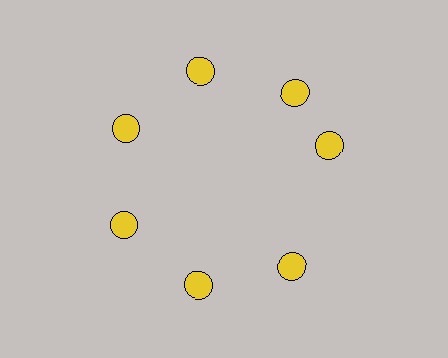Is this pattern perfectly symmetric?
No. The 7 yellow circles are arranged in a ring, but one element near the 3 o'clock position is rotated out of alignment along the ring, breaking the 7-fold rotational symmetry.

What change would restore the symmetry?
The symmetry would be restored by rotating it back into even spacing with its neighbors so that all 7 circles sit at equal angles and equal distance from the center.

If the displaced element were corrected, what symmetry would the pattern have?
It would have 7-fold rotational symmetry — the pattern would map onto itself every 51 degrees.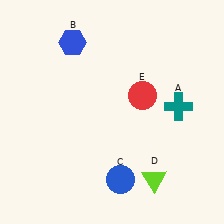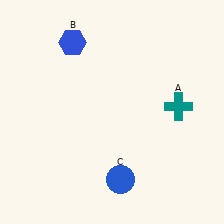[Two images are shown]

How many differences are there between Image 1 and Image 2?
There are 2 differences between the two images.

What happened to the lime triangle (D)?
The lime triangle (D) was removed in Image 2. It was in the bottom-right area of Image 1.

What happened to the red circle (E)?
The red circle (E) was removed in Image 2. It was in the top-right area of Image 1.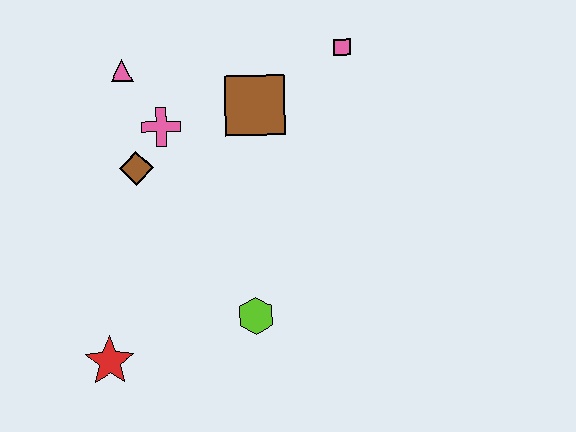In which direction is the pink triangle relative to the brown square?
The pink triangle is to the left of the brown square.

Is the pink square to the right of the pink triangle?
Yes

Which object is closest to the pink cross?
The brown diamond is closest to the pink cross.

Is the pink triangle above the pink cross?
Yes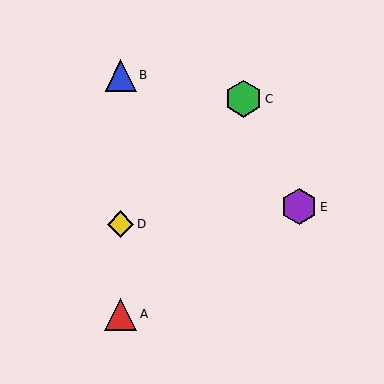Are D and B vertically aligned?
Yes, both are at x≈121.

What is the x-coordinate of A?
Object A is at x≈121.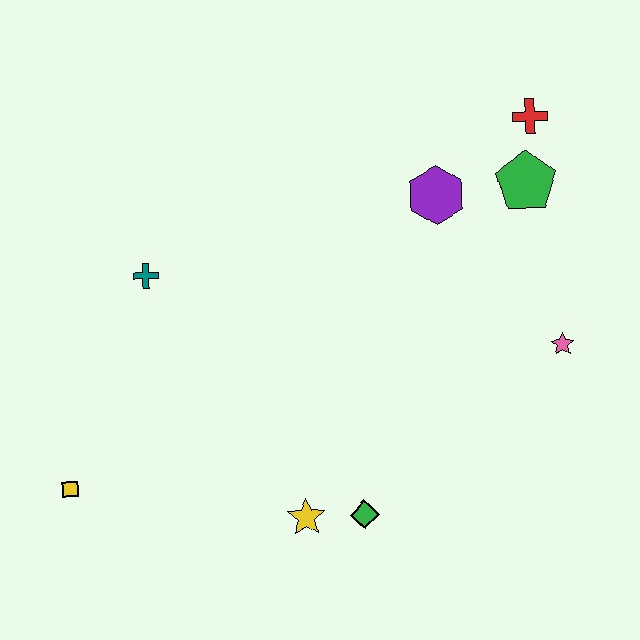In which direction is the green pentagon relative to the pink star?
The green pentagon is above the pink star.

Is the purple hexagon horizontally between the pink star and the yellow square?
Yes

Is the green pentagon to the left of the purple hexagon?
No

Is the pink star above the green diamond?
Yes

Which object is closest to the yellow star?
The green diamond is closest to the yellow star.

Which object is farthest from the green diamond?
The red cross is farthest from the green diamond.